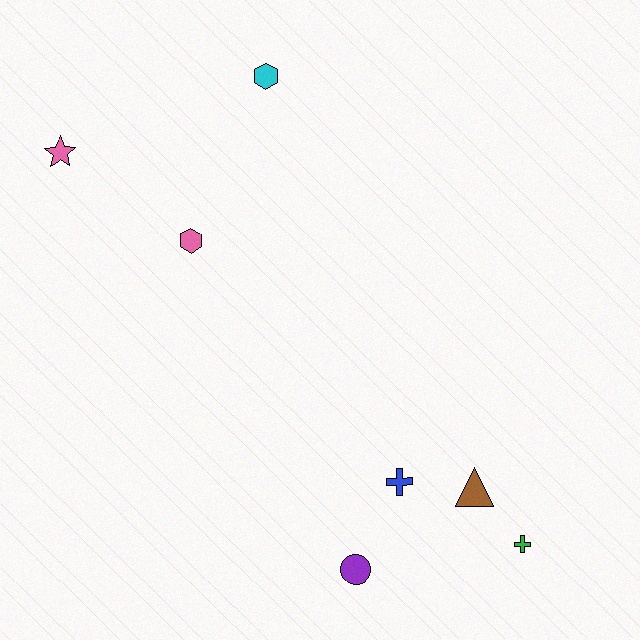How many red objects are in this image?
There are no red objects.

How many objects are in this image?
There are 7 objects.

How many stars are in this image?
There is 1 star.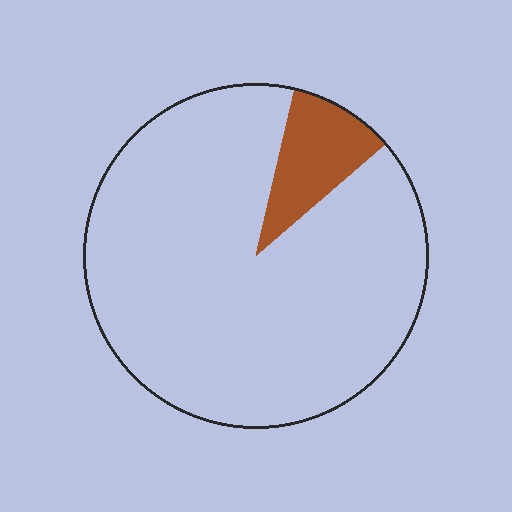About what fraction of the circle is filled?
About one tenth (1/10).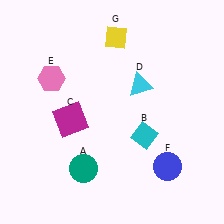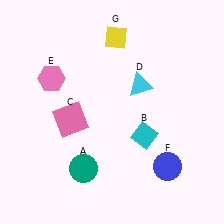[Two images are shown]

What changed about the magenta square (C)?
In Image 1, C is magenta. In Image 2, it changed to pink.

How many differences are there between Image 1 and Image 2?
There is 1 difference between the two images.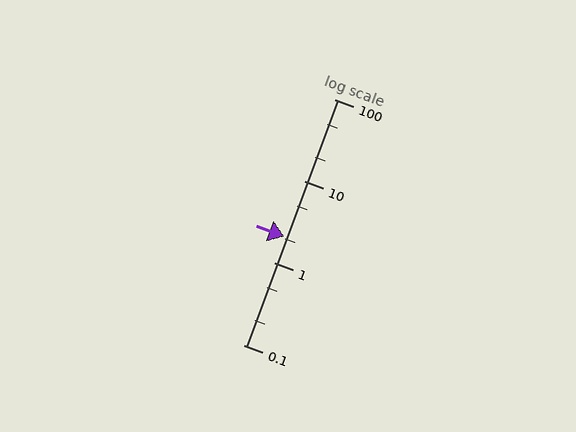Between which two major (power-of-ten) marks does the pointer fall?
The pointer is between 1 and 10.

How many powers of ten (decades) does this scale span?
The scale spans 3 decades, from 0.1 to 100.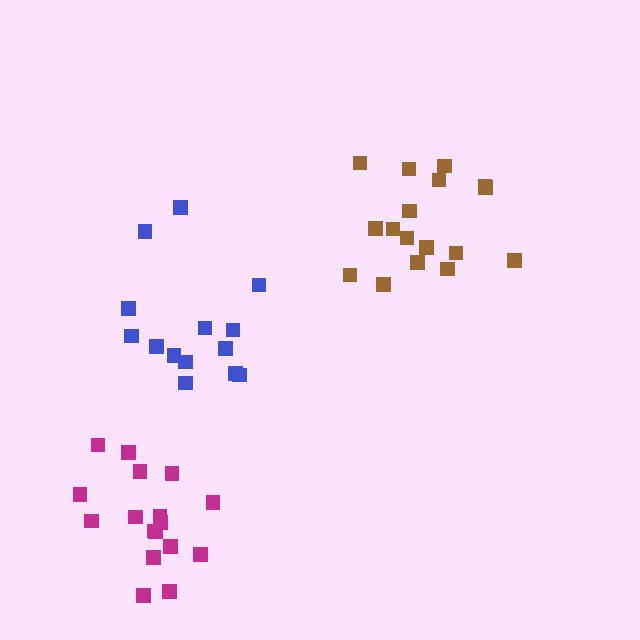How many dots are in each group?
Group 1: 17 dots, Group 2: 14 dots, Group 3: 17 dots (48 total).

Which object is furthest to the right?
The brown cluster is rightmost.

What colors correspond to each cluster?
The clusters are colored: magenta, blue, brown.